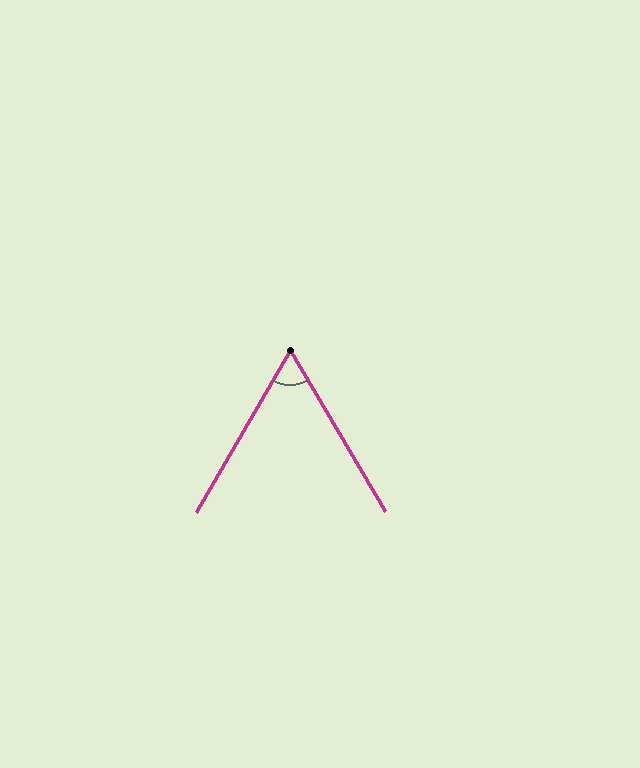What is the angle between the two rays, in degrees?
Approximately 61 degrees.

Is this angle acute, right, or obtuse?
It is acute.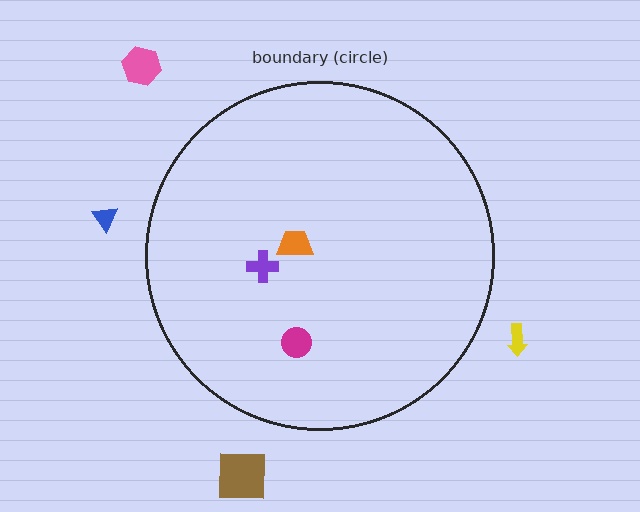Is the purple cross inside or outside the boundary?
Inside.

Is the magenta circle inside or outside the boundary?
Inside.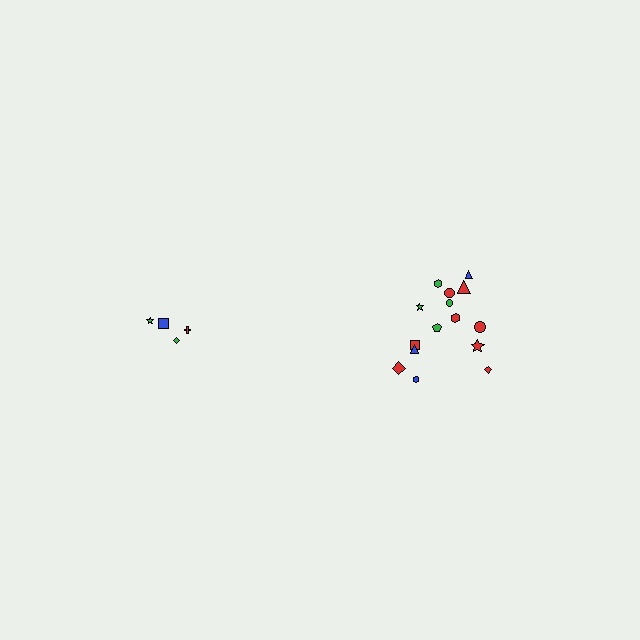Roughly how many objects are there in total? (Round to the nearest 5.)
Roughly 20 objects in total.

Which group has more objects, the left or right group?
The right group.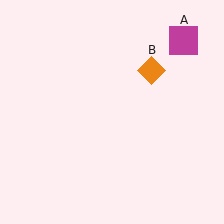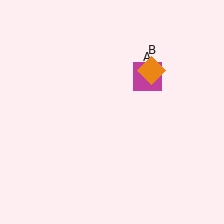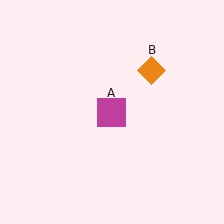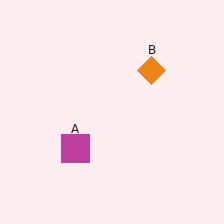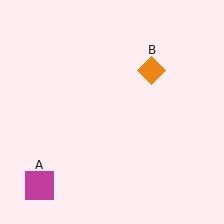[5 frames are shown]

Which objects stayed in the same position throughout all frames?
Orange diamond (object B) remained stationary.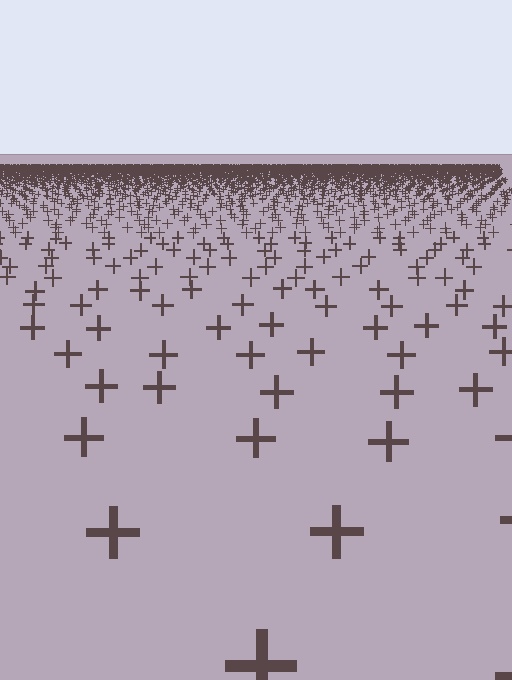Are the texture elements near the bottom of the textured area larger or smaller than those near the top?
Larger. Near the bottom, elements are closer to the viewer and appear at a bigger on-screen size.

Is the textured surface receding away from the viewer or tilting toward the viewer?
The surface is receding away from the viewer. Texture elements get smaller and denser toward the top.